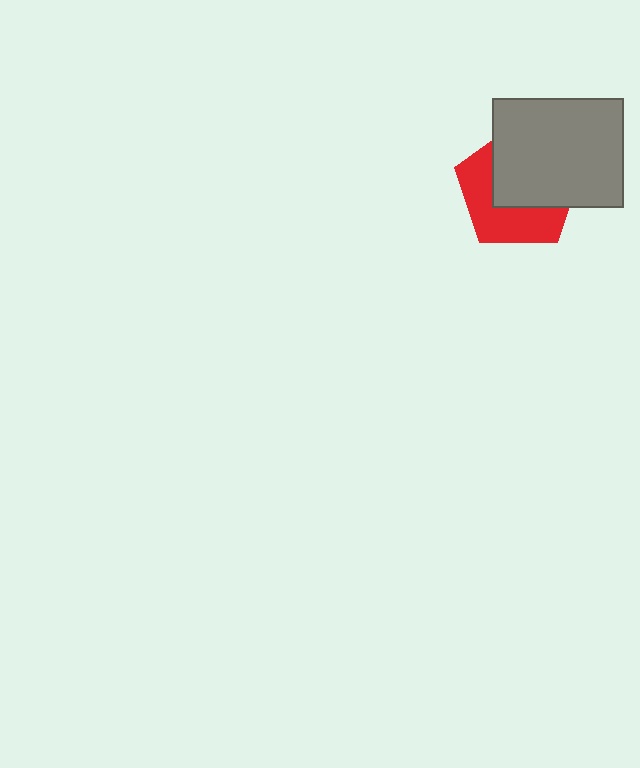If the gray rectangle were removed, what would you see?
You would see the complete red pentagon.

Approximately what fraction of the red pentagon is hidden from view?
Roughly 54% of the red pentagon is hidden behind the gray rectangle.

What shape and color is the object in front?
The object in front is a gray rectangle.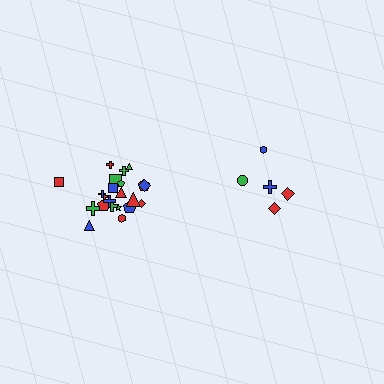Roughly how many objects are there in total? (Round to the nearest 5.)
Roughly 25 objects in total.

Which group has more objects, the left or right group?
The left group.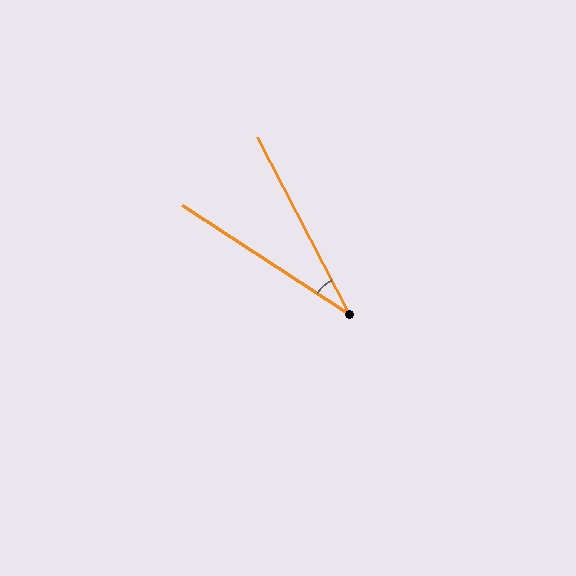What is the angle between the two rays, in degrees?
Approximately 29 degrees.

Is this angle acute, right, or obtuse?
It is acute.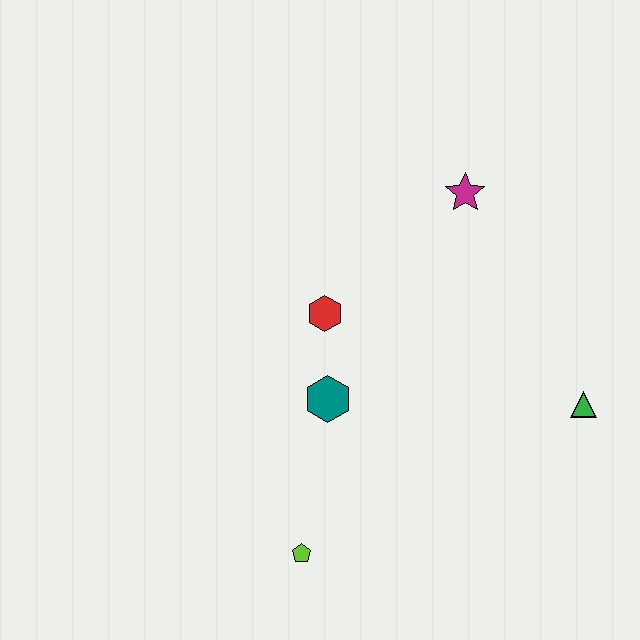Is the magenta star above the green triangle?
Yes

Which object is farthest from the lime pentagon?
The magenta star is farthest from the lime pentagon.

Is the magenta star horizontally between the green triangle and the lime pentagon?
Yes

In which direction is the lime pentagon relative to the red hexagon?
The lime pentagon is below the red hexagon.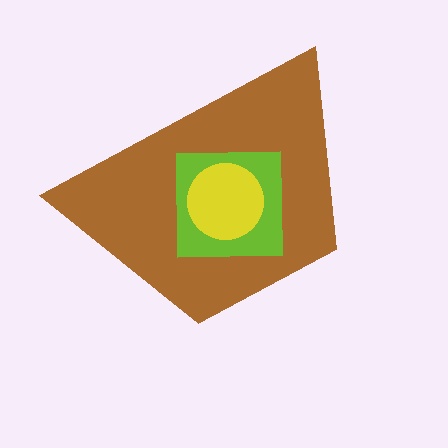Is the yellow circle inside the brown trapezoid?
Yes.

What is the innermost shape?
The yellow circle.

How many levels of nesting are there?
3.